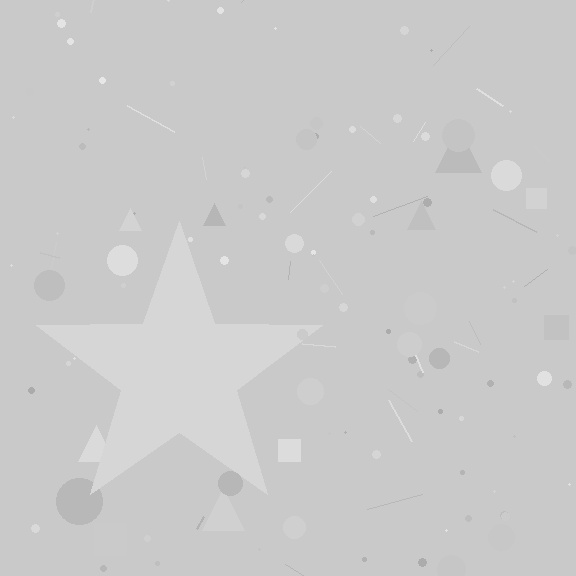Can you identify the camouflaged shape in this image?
The camouflaged shape is a star.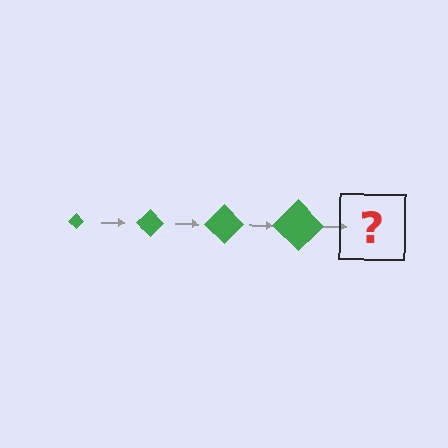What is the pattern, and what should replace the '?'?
The pattern is that the diamond gets progressively larger each step. The '?' should be a green diamond, larger than the previous one.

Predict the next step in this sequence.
The next step is a green diamond, larger than the previous one.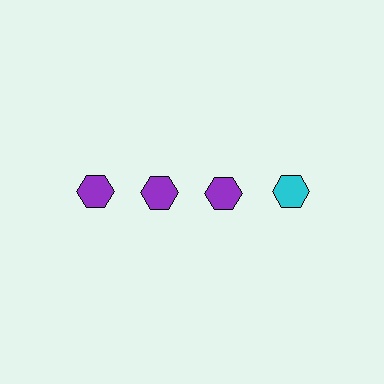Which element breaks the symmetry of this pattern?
The cyan hexagon in the top row, second from right column breaks the symmetry. All other shapes are purple hexagons.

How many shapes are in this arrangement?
There are 4 shapes arranged in a grid pattern.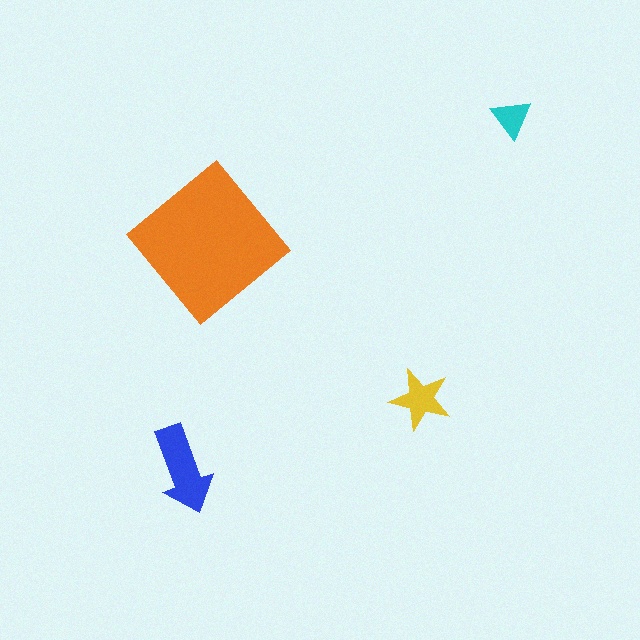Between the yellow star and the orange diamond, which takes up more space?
The orange diamond.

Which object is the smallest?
The cyan triangle.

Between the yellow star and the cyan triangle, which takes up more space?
The yellow star.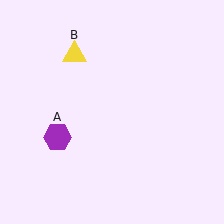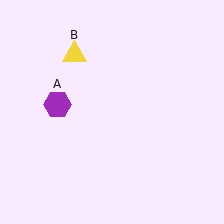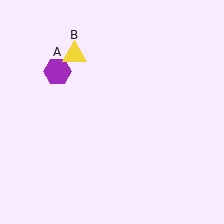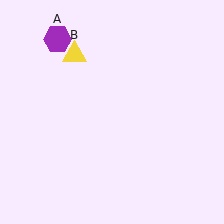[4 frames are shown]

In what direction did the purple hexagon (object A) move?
The purple hexagon (object A) moved up.